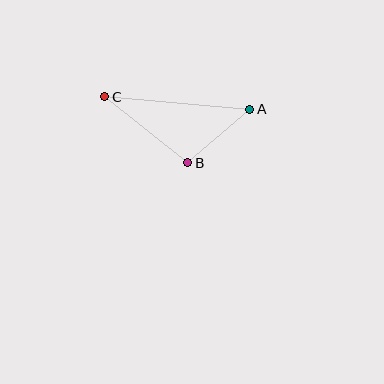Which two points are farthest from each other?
Points A and C are farthest from each other.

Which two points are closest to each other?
Points A and B are closest to each other.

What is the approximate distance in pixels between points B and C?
The distance between B and C is approximately 106 pixels.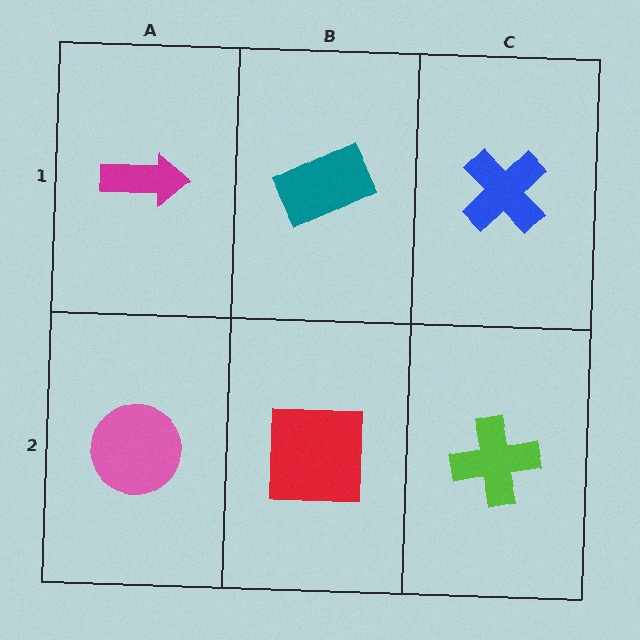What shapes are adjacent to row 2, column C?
A blue cross (row 1, column C), a red square (row 2, column B).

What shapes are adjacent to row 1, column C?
A lime cross (row 2, column C), a teal rectangle (row 1, column B).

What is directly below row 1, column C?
A lime cross.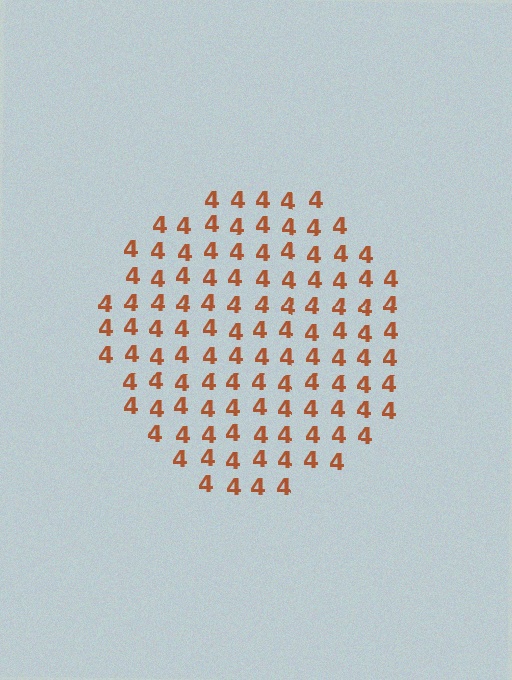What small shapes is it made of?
It is made of small digit 4's.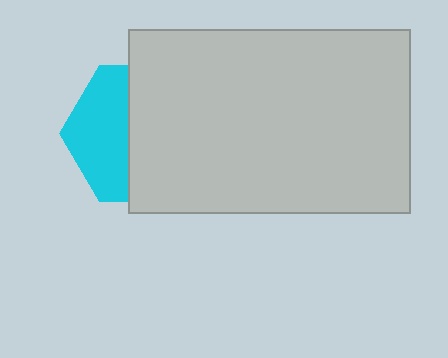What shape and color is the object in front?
The object in front is a light gray rectangle.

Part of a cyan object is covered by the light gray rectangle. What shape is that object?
It is a hexagon.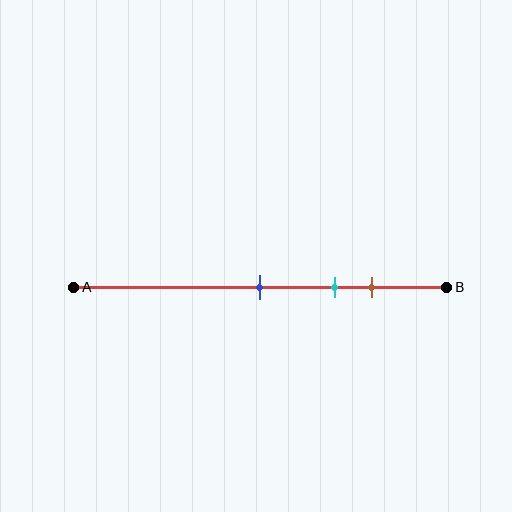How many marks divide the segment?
There are 3 marks dividing the segment.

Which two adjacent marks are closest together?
The cyan and brown marks are the closest adjacent pair.